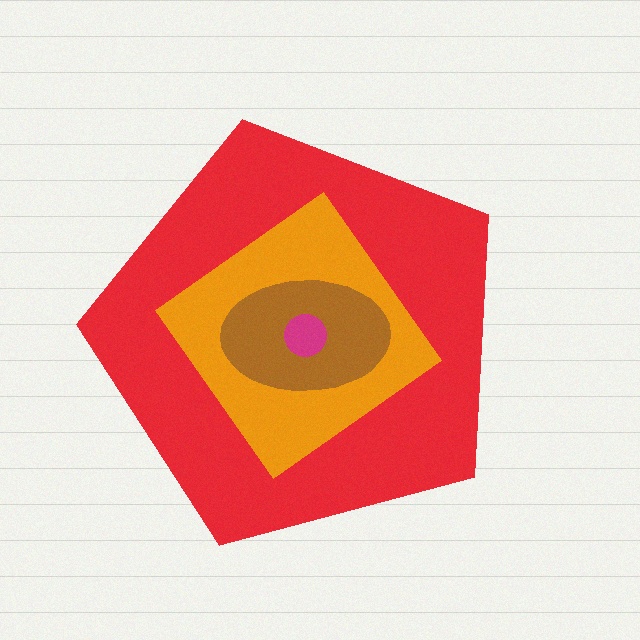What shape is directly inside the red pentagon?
The orange diamond.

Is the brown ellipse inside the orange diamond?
Yes.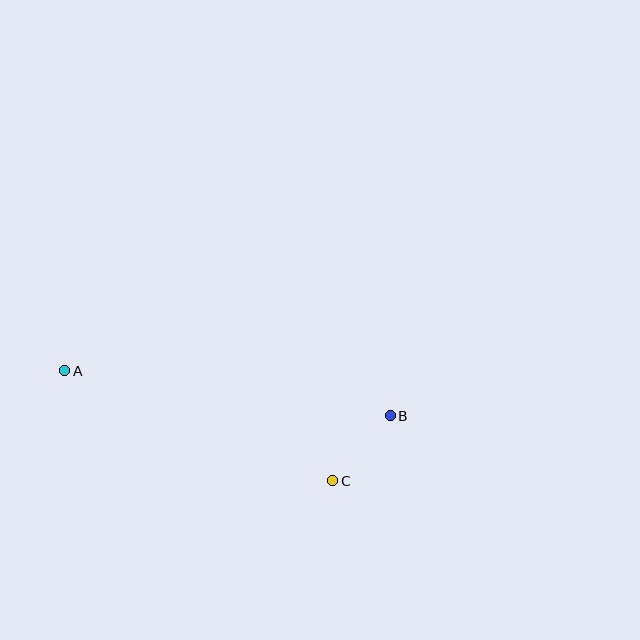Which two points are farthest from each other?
Points A and B are farthest from each other.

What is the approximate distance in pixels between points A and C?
The distance between A and C is approximately 290 pixels.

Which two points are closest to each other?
Points B and C are closest to each other.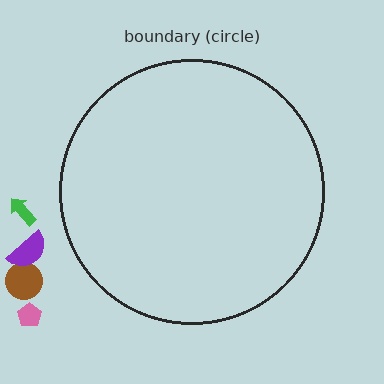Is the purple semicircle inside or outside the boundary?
Outside.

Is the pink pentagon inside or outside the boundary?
Outside.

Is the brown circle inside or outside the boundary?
Outside.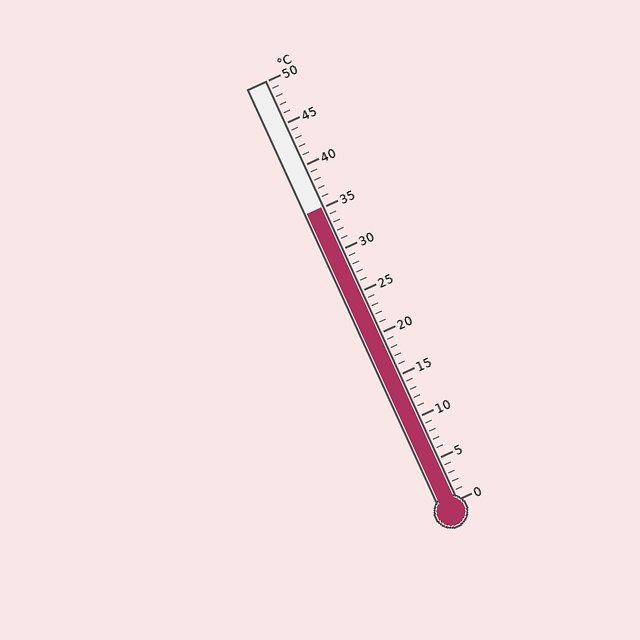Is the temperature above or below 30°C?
The temperature is above 30°C.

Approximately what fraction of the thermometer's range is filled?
The thermometer is filled to approximately 70% of its range.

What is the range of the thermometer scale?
The thermometer scale ranges from 0°C to 50°C.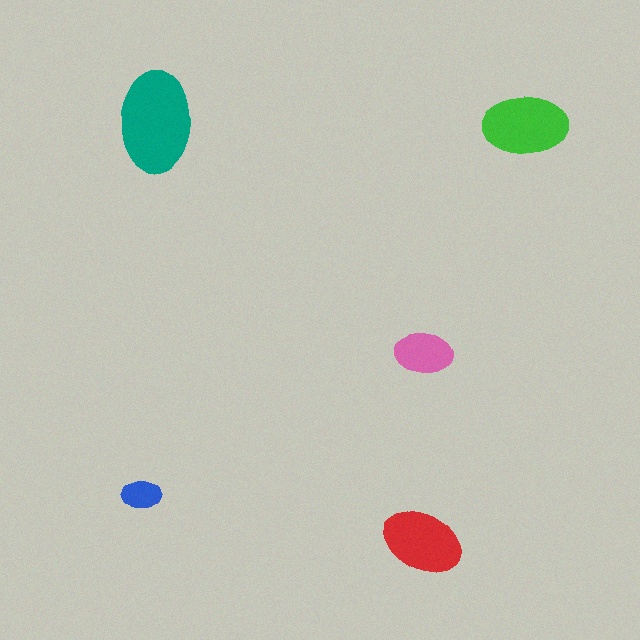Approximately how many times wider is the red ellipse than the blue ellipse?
About 2 times wider.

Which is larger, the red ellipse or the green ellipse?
The green one.